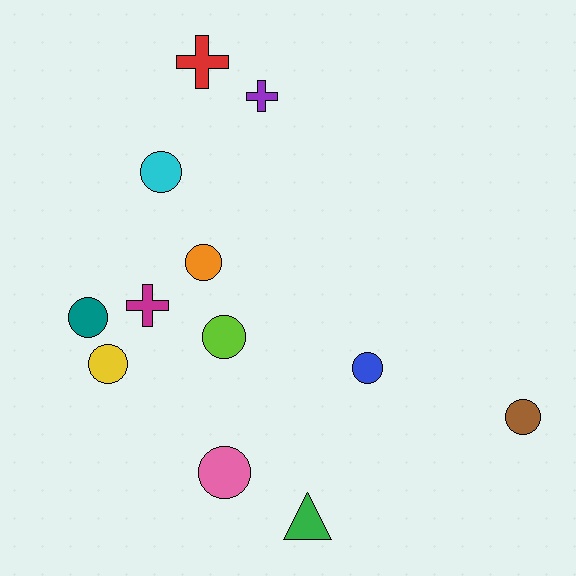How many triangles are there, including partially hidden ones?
There is 1 triangle.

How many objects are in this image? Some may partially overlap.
There are 12 objects.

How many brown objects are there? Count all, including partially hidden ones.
There is 1 brown object.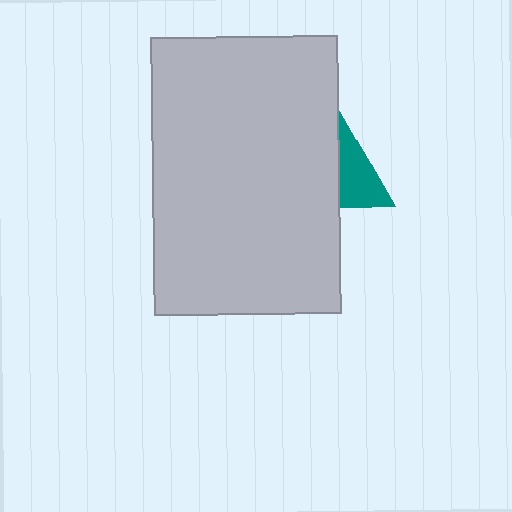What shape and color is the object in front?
The object in front is a light gray rectangle.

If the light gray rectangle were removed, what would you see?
You would see the complete teal triangle.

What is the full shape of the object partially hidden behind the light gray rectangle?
The partially hidden object is a teal triangle.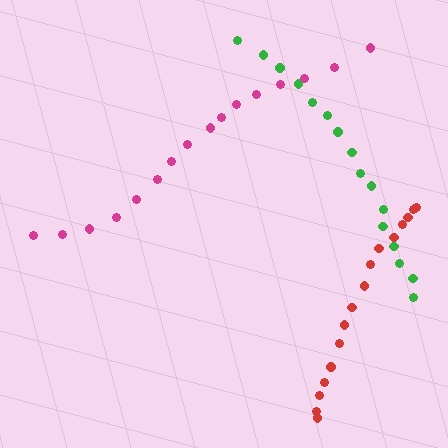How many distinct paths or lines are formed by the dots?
There are 3 distinct paths.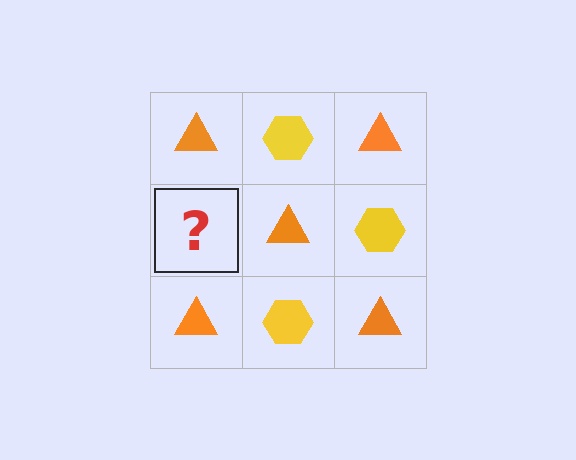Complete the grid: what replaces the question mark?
The question mark should be replaced with a yellow hexagon.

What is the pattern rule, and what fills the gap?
The rule is that it alternates orange triangle and yellow hexagon in a checkerboard pattern. The gap should be filled with a yellow hexagon.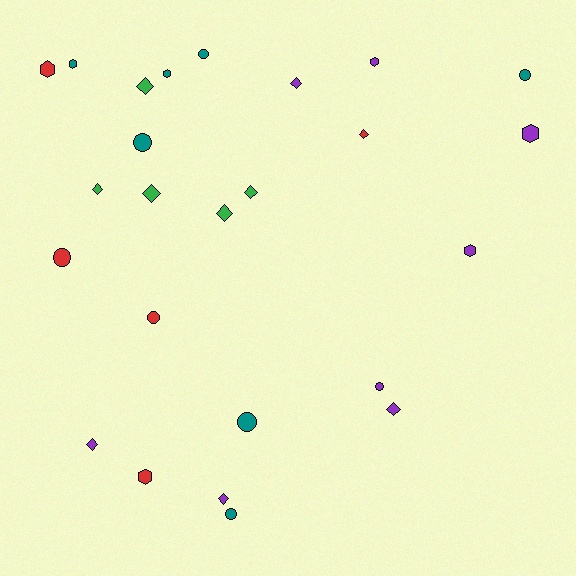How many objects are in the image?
There are 25 objects.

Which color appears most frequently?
Purple, with 8 objects.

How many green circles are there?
There are no green circles.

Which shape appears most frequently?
Diamond, with 10 objects.